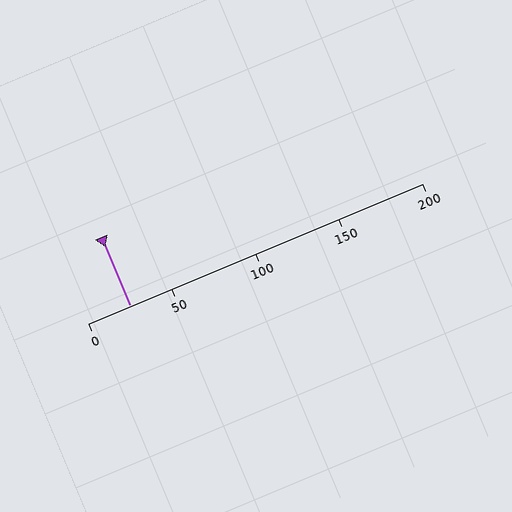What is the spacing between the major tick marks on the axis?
The major ticks are spaced 50 apart.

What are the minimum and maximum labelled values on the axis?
The axis runs from 0 to 200.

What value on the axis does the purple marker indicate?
The marker indicates approximately 25.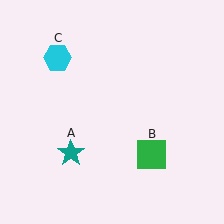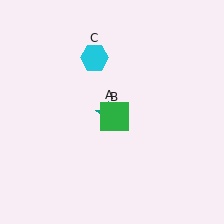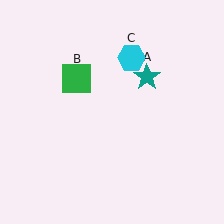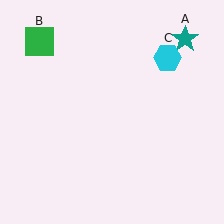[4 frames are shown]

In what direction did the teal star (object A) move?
The teal star (object A) moved up and to the right.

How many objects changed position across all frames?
3 objects changed position: teal star (object A), green square (object B), cyan hexagon (object C).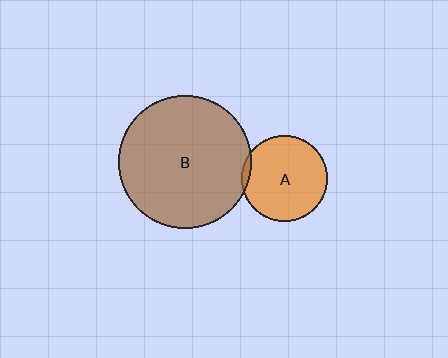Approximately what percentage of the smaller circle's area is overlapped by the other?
Approximately 5%.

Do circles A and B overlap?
Yes.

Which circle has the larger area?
Circle B (brown).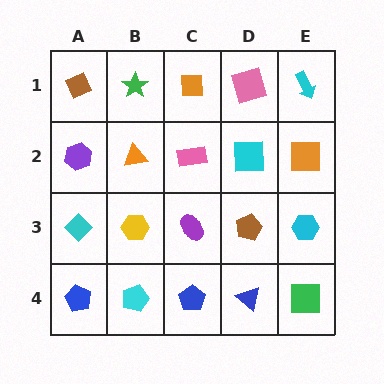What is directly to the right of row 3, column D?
A cyan hexagon.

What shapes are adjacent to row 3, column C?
A pink rectangle (row 2, column C), a blue pentagon (row 4, column C), a yellow hexagon (row 3, column B), a brown pentagon (row 3, column D).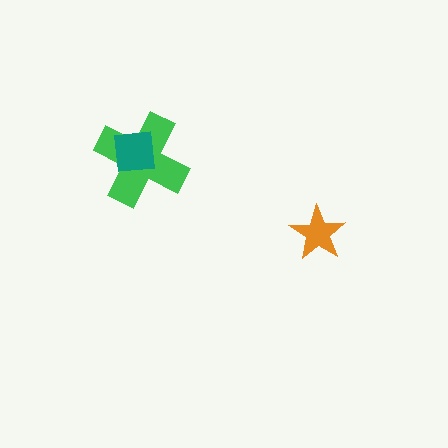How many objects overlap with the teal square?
1 object overlaps with the teal square.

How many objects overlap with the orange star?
0 objects overlap with the orange star.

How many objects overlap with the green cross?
1 object overlaps with the green cross.